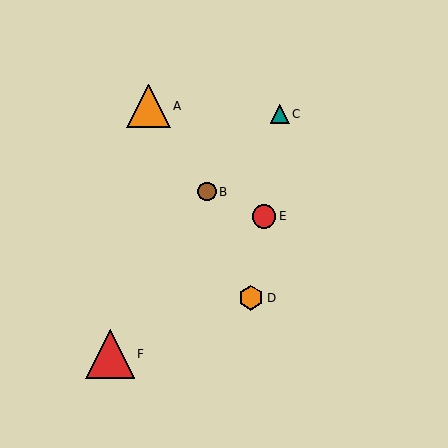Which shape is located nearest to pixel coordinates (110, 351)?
The red triangle (labeled F) at (110, 354) is nearest to that location.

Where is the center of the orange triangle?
The center of the orange triangle is at (148, 106).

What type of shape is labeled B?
Shape B is a brown circle.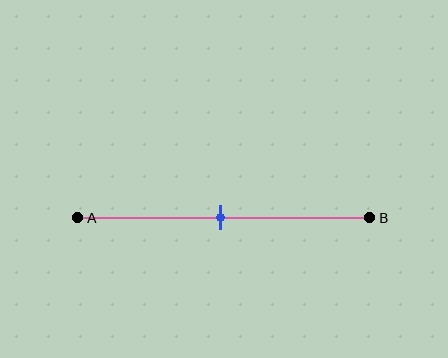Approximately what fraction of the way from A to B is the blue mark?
The blue mark is approximately 50% of the way from A to B.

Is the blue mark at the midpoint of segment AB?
Yes, the mark is approximately at the midpoint.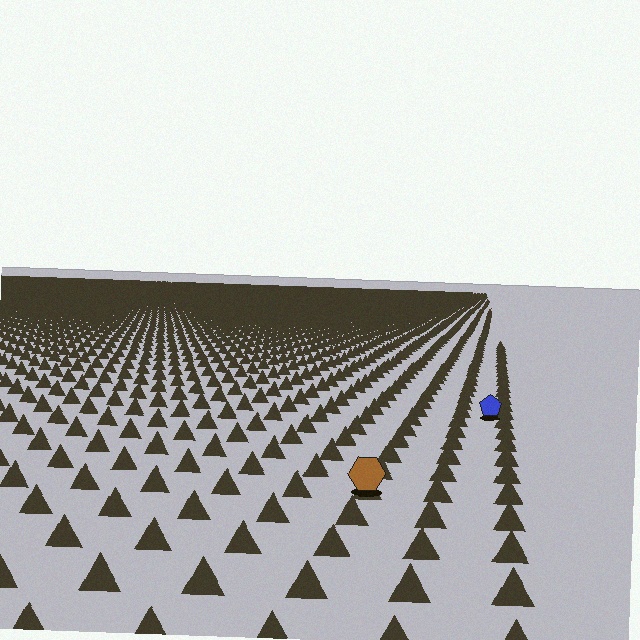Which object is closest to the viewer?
The brown hexagon is closest. The texture marks near it are larger and more spread out.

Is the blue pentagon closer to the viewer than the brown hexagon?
No. The brown hexagon is closer — you can tell from the texture gradient: the ground texture is coarser near it.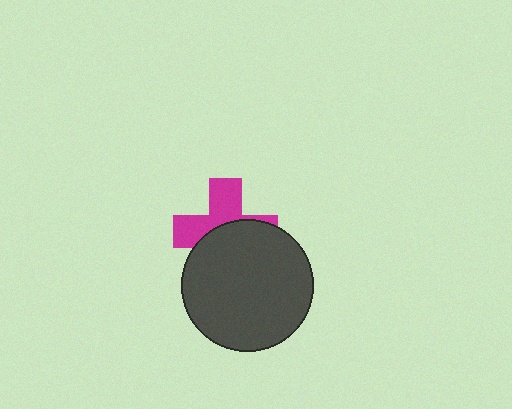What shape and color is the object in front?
The object in front is a dark gray circle.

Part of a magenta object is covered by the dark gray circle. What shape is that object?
It is a cross.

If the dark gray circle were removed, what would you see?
You would see the complete magenta cross.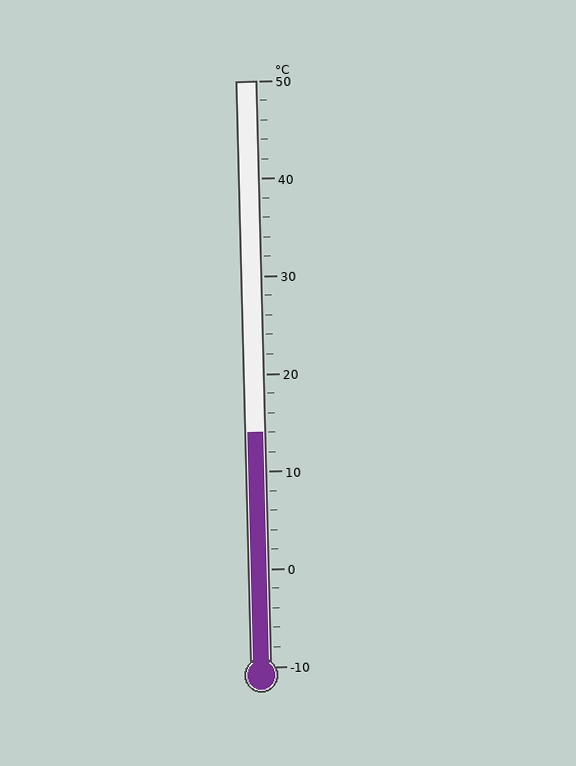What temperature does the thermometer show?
The thermometer shows approximately 14°C.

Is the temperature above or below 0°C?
The temperature is above 0°C.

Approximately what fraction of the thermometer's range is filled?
The thermometer is filled to approximately 40% of its range.